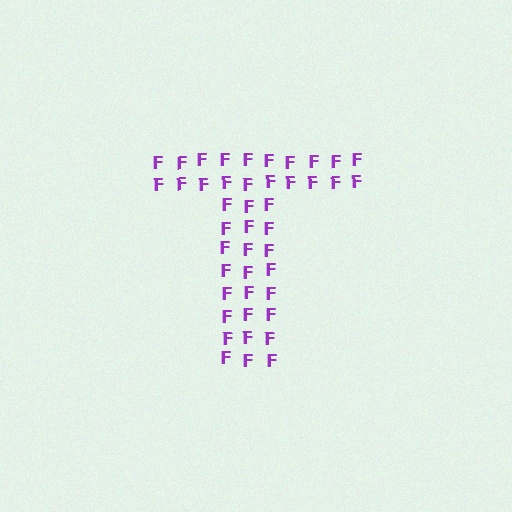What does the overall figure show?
The overall figure shows the letter T.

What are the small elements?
The small elements are letter F's.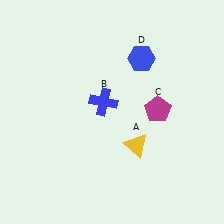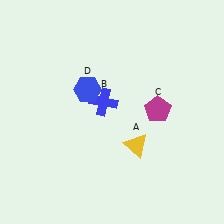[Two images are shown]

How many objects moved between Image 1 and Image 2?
1 object moved between the two images.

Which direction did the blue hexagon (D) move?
The blue hexagon (D) moved left.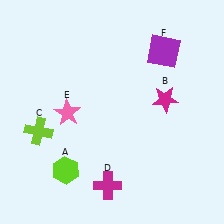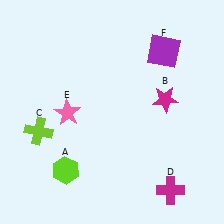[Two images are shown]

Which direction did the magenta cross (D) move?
The magenta cross (D) moved right.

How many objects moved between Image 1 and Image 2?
1 object moved between the two images.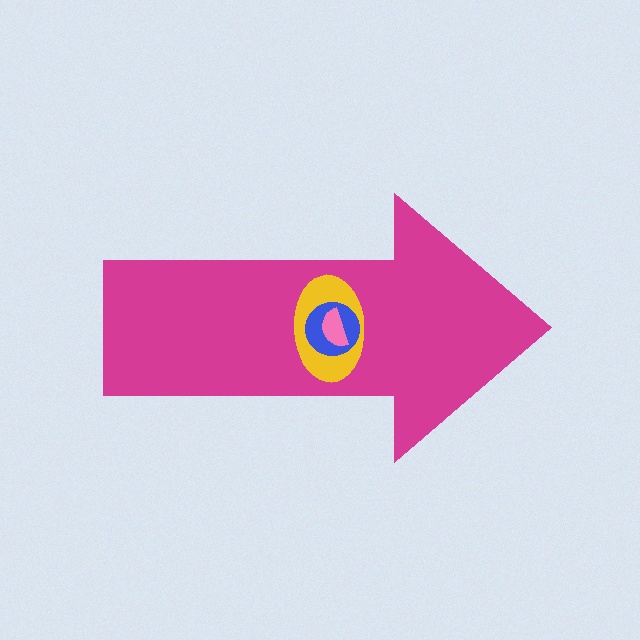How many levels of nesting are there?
4.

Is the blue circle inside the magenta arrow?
Yes.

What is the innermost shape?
The pink semicircle.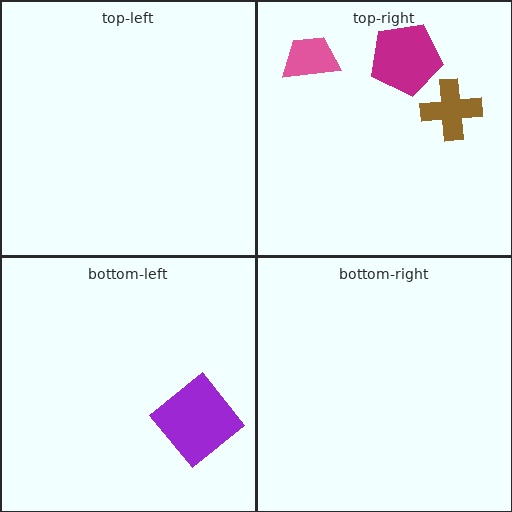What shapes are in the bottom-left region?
The purple diamond.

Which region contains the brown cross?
The top-right region.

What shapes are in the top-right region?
The magenta pentagon, the pink trapezoid, the brown cross.